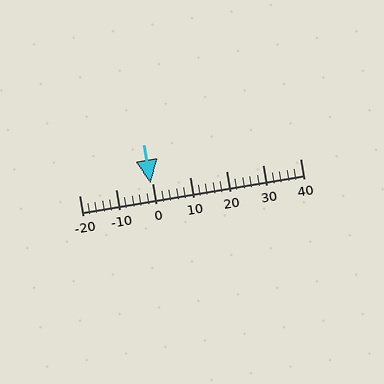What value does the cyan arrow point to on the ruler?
The cyan arrow points to approximately -1.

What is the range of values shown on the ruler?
The ruler shows values from -20 to 40.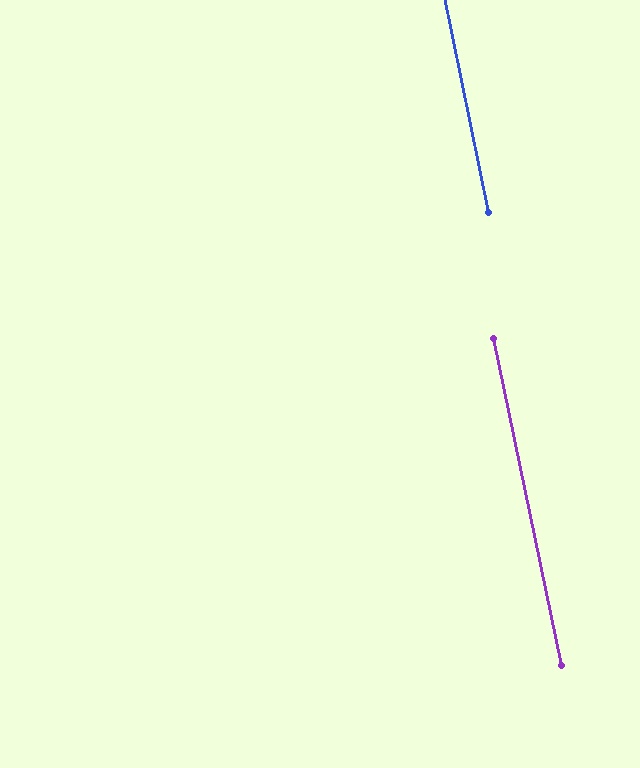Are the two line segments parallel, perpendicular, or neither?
Parallel — their directions differ by only 0.2°.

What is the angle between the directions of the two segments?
Approximately 0 degrees.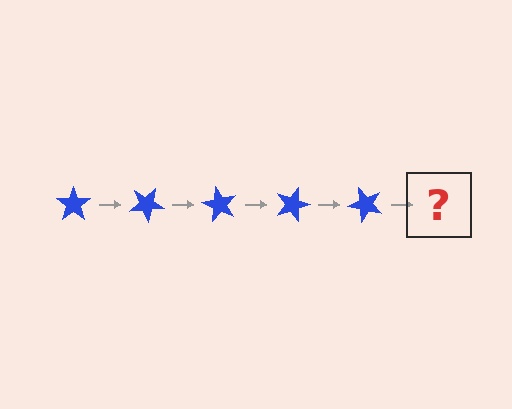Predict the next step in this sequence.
The next step is a blue star rotated 150 degrees.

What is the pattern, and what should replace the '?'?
The pattern is that the star rotates 30 degrees each step. The '?' should be a blue star rotated 150 degrees.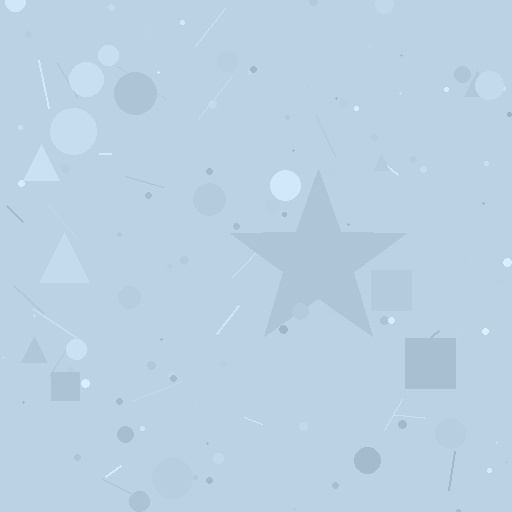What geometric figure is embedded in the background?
A star is embedded in the background.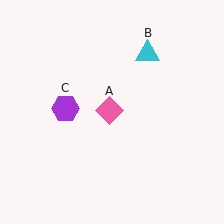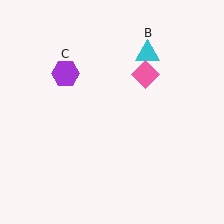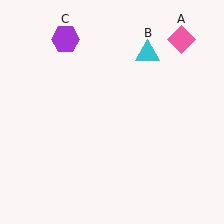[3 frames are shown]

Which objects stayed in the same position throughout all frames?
Cyan triangle (object B) remained stationary.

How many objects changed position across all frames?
2 objects changed position: pink diamond (object A), purple hexagon (object C).